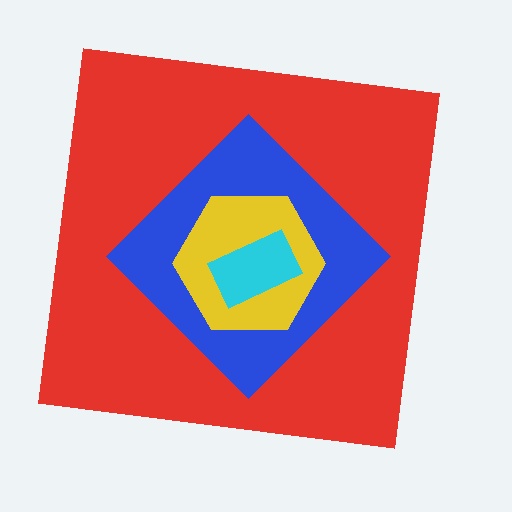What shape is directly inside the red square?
The blue diamond.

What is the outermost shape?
The red square.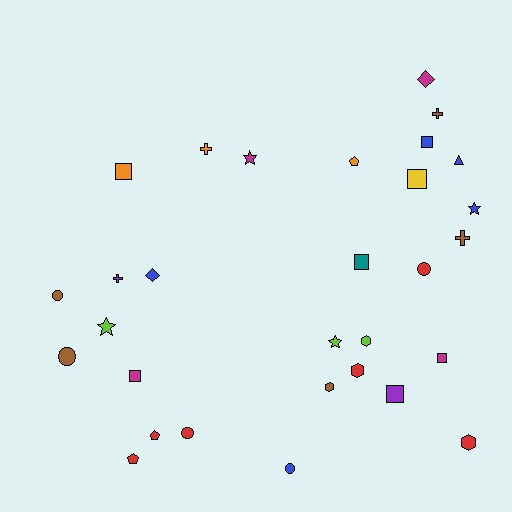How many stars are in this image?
There are 4 stars.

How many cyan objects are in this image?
There are no cyan objects.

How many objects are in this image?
There are 30 objects.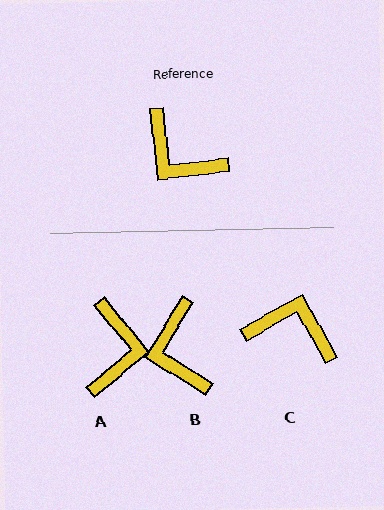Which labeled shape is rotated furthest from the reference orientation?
C, about 158 degrees away.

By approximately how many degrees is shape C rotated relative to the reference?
Approximately 158 degrees clockwise.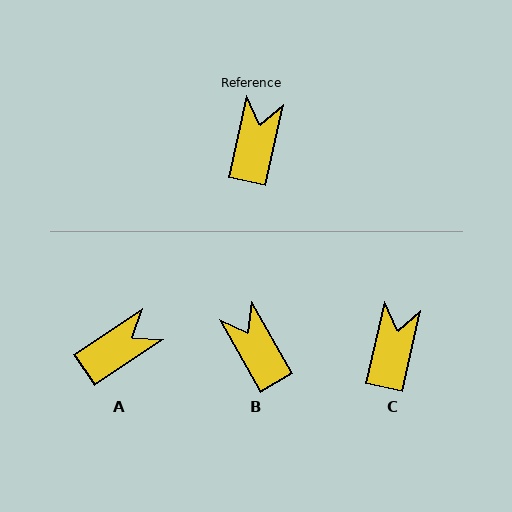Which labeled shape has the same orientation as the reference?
C.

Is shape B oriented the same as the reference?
No, it is off by about 43 degrees.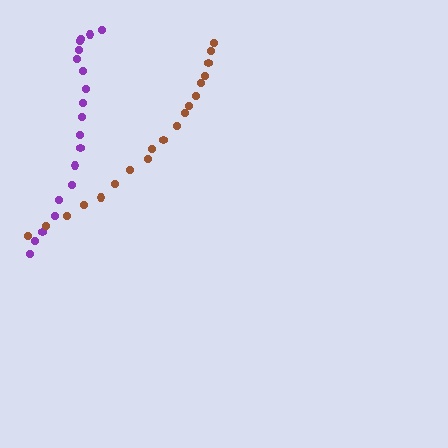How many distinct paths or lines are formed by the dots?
There are 2 distinct paths.